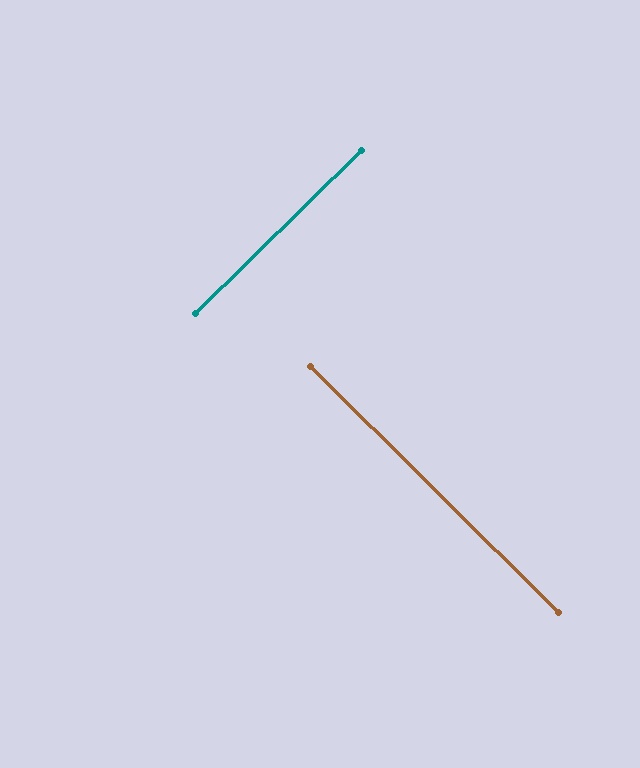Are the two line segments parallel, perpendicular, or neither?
Perpendicular — they meet at approximately 89°.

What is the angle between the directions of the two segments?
Approximately 89 degrees.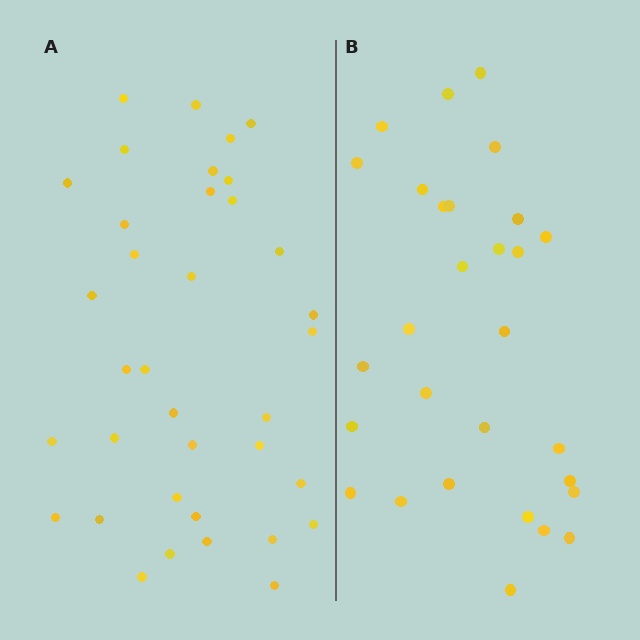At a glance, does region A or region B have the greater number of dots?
Region A (the left region) has more dots.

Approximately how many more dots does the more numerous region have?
Region A has roughly 8 or so more dots than region B.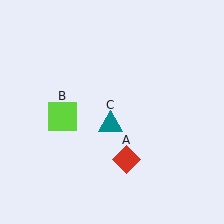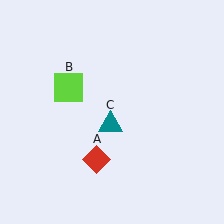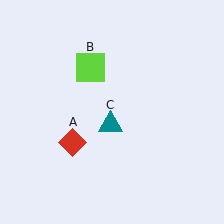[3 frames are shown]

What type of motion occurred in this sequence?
The red diamond (object A), lime square (object B) rotated clockwise around the center of the scene.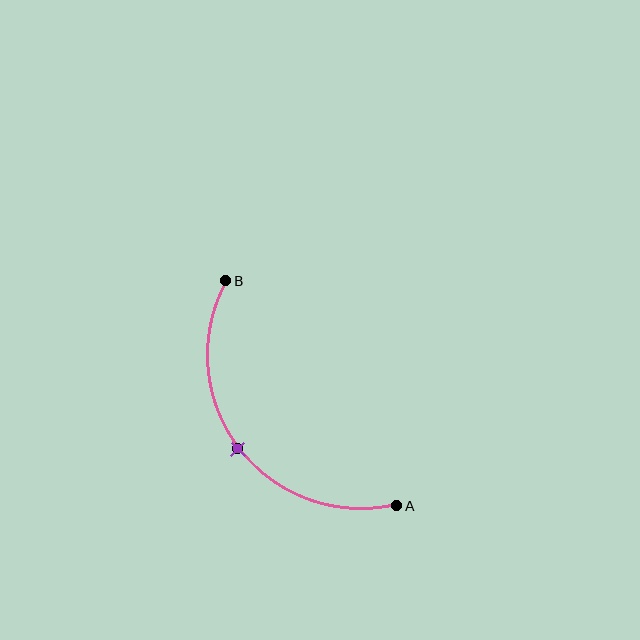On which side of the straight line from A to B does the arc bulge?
The arc bulges below and to the left of the straight line connecting A and B.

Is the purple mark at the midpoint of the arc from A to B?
Yes. The purple mark lies on the arc at equal arc-length from both A and B — it is the arc midpoint.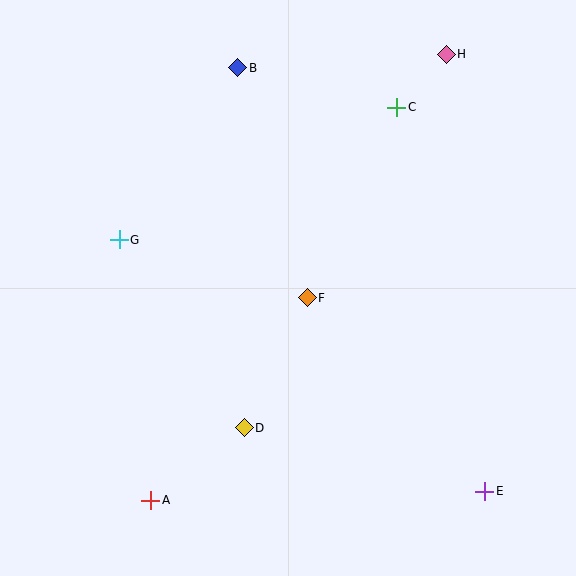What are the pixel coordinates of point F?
Point F is at (307, 298).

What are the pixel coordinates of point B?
Point B is at (238, 68).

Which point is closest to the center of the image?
Point F at (307, 298) is closest to the center.